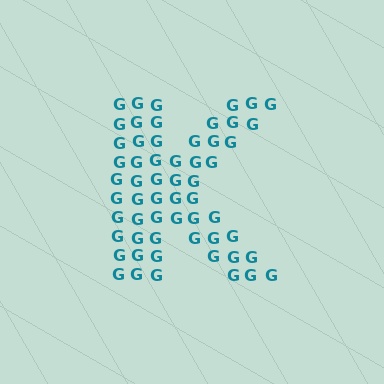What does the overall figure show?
The overall figure shows the letter K.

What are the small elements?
The small elements are letter G's.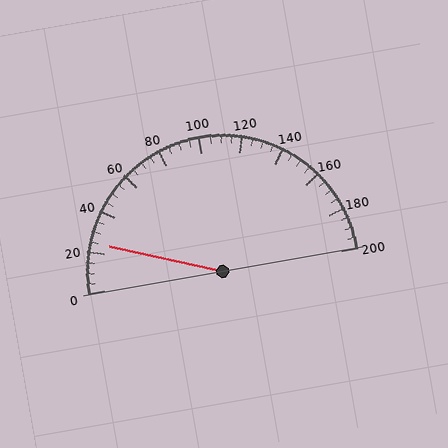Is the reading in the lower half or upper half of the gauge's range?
The reading is in the lower half of the range (0 to 200).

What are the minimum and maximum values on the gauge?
The gauge ranges from 0 to 200.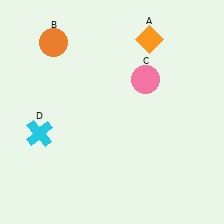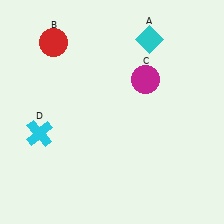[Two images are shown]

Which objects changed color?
A changed from orange to cyan. B changed from orange to red. C changed from pink to magenta.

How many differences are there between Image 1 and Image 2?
There are 3 differences between the two images.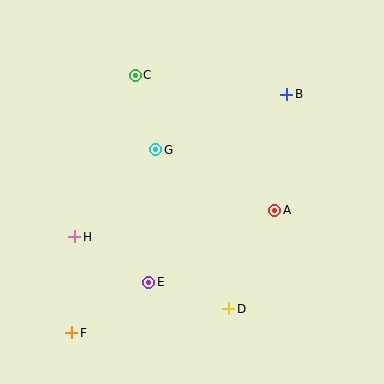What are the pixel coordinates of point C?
Point C is at (135, 75).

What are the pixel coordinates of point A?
Point A is at (275, 210).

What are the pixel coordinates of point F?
Point F is at (72, 333).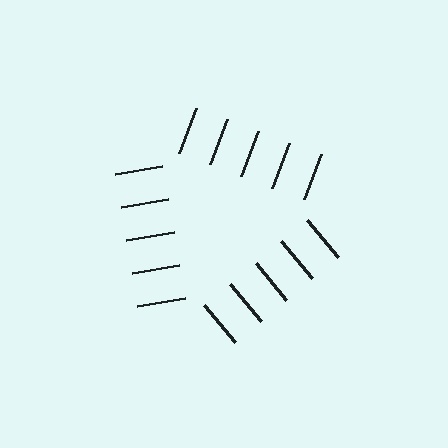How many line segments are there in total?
15 — 5 along each of the 3 edges.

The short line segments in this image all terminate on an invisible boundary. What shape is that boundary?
An illusory triangle — the line segments terminate on its edges but no continuous stroke is drawn.